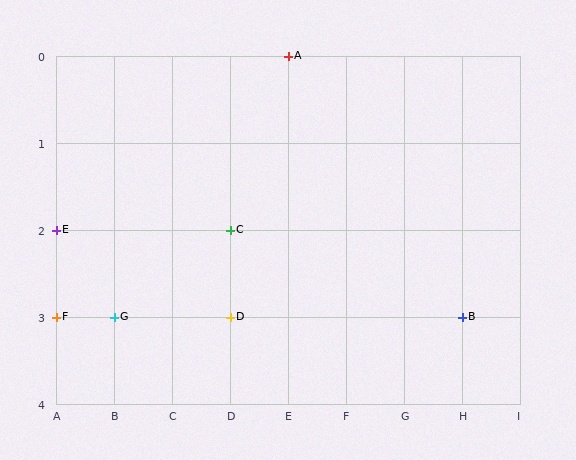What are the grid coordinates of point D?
Point D is at grid coordinates (D, 3).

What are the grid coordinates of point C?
Point C is at grid coordinates (D, 2).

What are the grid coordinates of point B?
Point B is at grid coordinates (H, 3).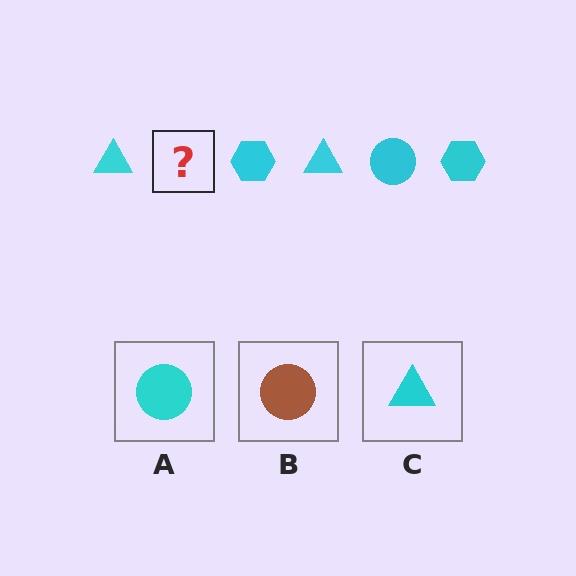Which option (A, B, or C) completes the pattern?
A.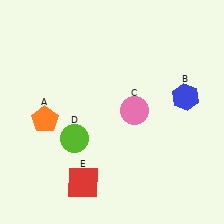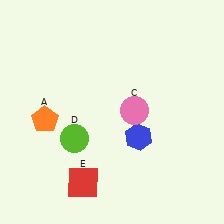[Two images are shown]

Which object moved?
The blue hexagon (B) moved left.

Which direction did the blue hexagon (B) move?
The blue hexagon (B) moved left.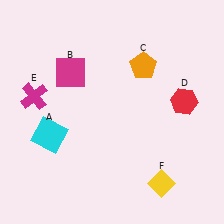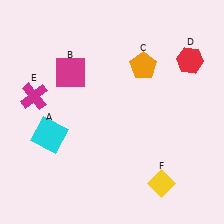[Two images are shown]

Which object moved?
The red hexagon (D) moved up.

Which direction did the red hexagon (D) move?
The red hexagon (D) moved up.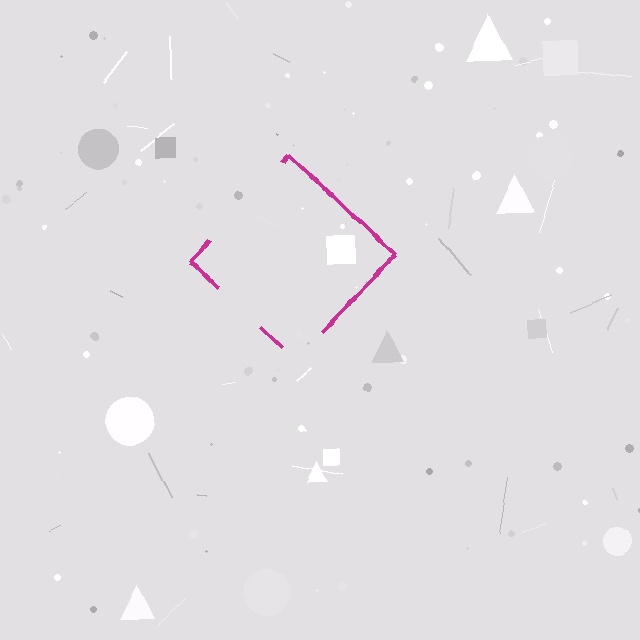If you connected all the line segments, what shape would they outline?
They would outline a diamond.